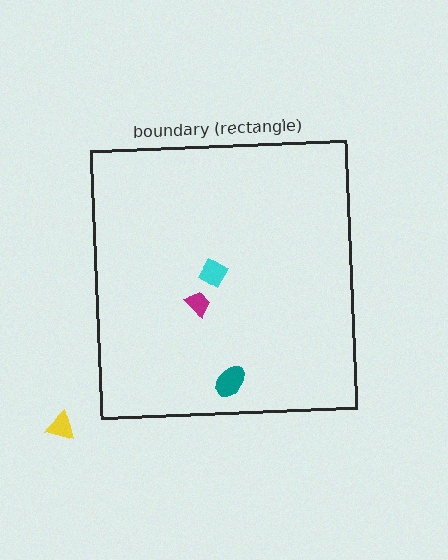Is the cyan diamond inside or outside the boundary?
Inside.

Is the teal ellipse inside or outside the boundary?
Inside.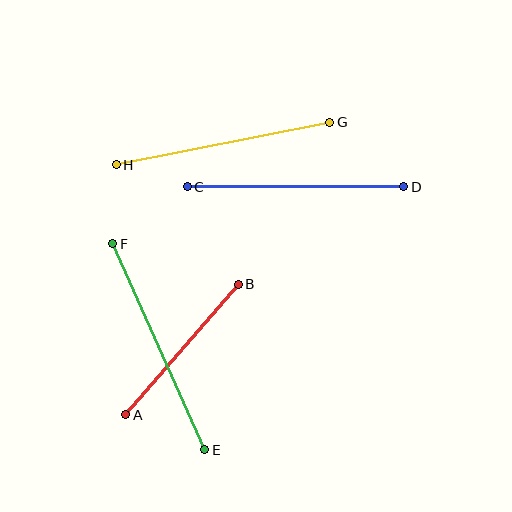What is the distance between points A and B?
The distance is approximately 173 pixels.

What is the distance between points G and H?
The distance is approximately 217 pixels.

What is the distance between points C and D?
The distance is approximately 216 pixels.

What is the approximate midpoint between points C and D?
The midpoint is at approximately (295, 187) pixels.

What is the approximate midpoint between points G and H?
The midpoint is at approximately (223, 144) pixels.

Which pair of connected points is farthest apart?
Points E and F are farthest apart.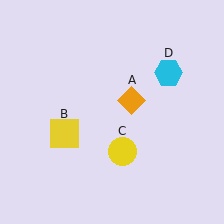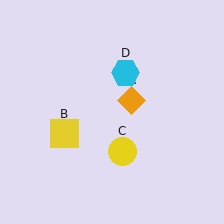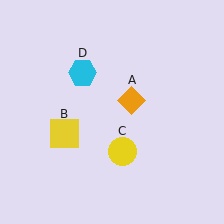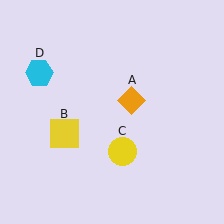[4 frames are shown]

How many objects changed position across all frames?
1 object changed position: cyan hexagon (object D).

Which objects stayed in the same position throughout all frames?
Orange diamond (object A) and yellow square (object B) and yellow circle (object C) remained stationary.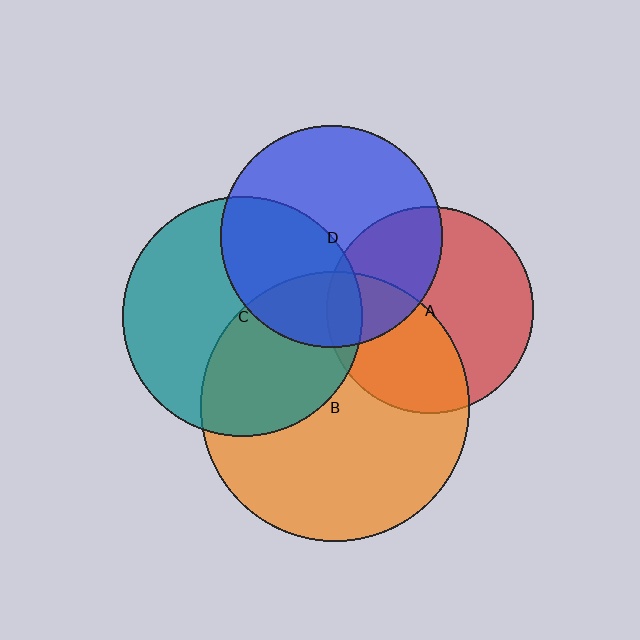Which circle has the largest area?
Circle B (orange).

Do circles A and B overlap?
Yes.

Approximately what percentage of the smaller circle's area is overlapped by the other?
Approximately 40%.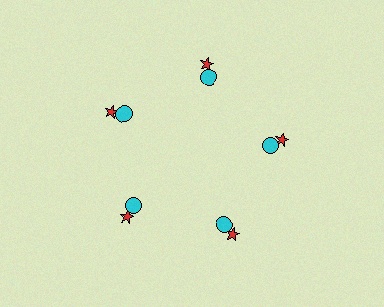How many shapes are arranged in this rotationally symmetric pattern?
There are 10 shapes, arranged in 5 groups of 2.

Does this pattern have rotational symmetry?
Yes, this pattern has 5-fold rotational symmetry. It looks the same after rotating 72 degrees around the center.